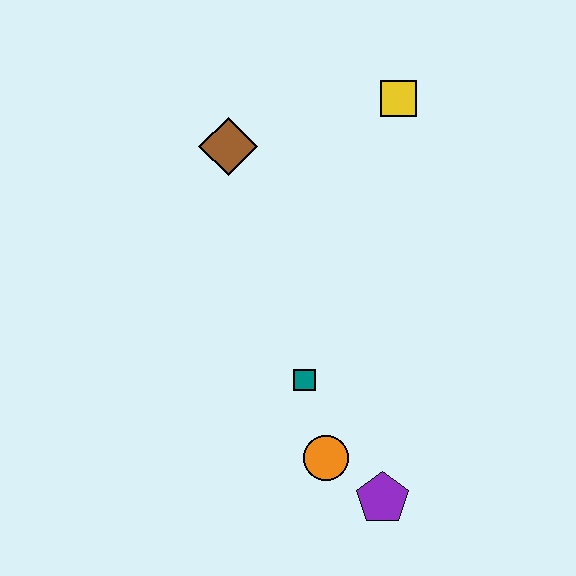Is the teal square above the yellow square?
No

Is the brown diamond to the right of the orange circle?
No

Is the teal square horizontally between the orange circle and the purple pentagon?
No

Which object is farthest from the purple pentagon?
The yellow square is farthest from the purple pentagon.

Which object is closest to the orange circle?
The purple pentagon is closest to the orange circle.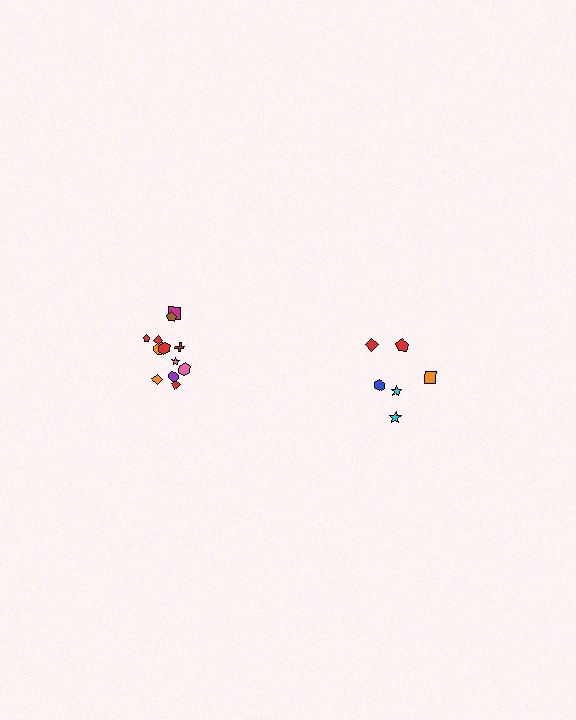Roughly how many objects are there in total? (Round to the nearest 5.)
Roughly 20 objects in total.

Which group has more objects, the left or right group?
The left group.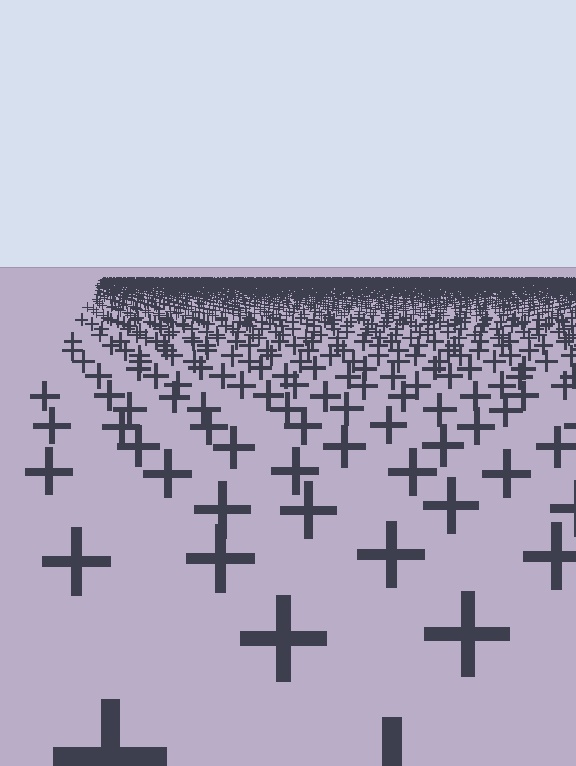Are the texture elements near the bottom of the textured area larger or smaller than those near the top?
Larger. Near the bottom, elements are closer to the viewer and appear at a bigger on-screen size.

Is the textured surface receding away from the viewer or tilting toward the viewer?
The surface is receding away from the viewer. Texture elements get smaller and denser toward the top.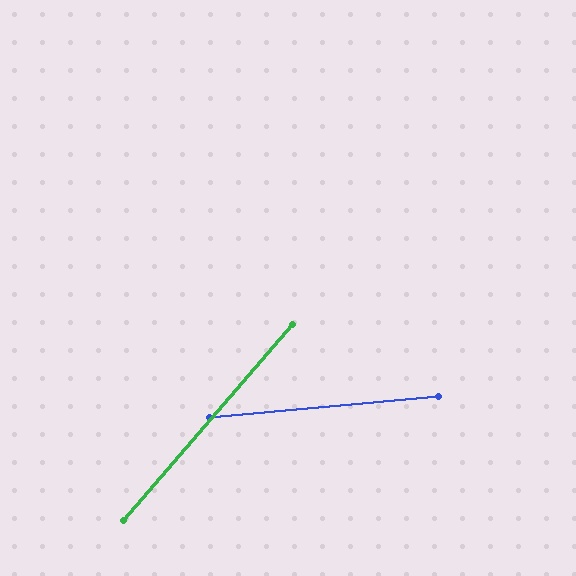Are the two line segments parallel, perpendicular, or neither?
Neither parallel nor perpendicular — they differ by about 44°.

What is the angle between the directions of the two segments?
Approximately 44 degrees.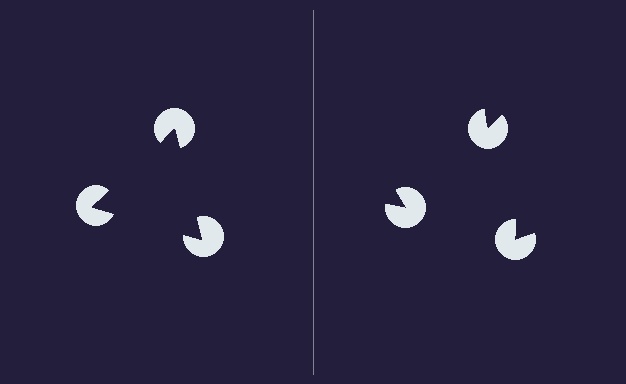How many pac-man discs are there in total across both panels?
6 — 3 on each side.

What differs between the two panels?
The pac-man discs are positioned identically on both sides; only the wedge orientations differ. On the left they align to a triangle; on the right they are misaligned.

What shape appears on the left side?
An illusory triangle.